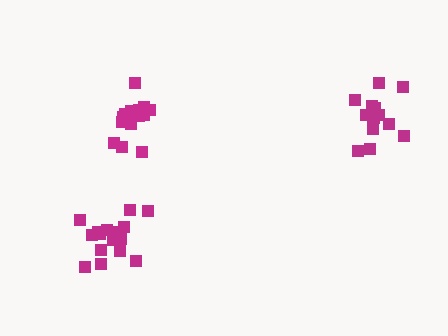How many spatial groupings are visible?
There are 3 spatial groupings.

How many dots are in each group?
Group 1: 16 dots, Group 2: 16 dots, Group 3: 17 dots (49 total).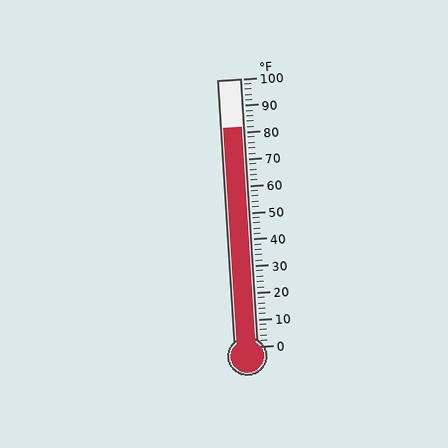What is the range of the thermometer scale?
The thermometer scale ranges from 0°F to 100°F.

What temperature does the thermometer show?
The thermometer shows approximately 82°F.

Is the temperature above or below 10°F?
The temperature is above 10°F.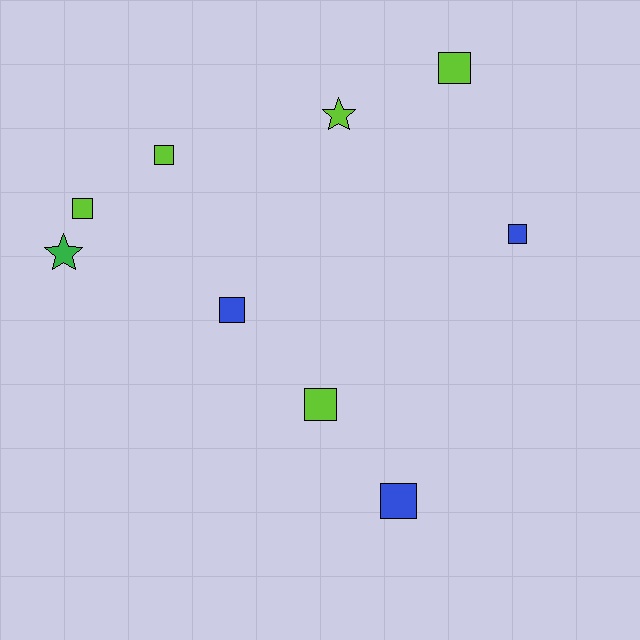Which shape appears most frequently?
Square, with 7 objects.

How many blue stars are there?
There are no blue stars.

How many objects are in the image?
There are 9 objects.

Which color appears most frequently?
Lime, with 5 objects.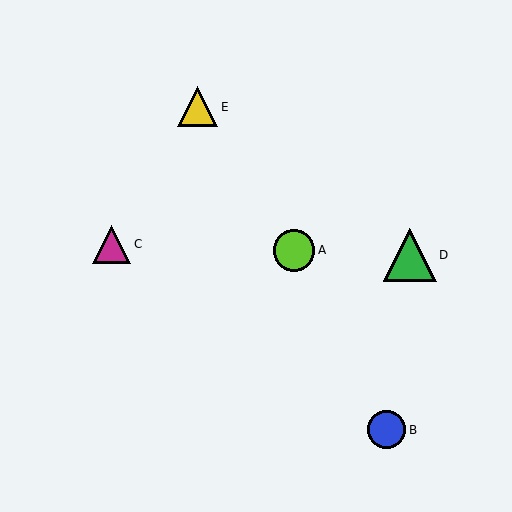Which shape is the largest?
The green triangle (labeled D) is the largest.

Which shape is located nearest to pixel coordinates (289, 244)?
The lime circle (labeled A) at (294, 250) is nearest to that location.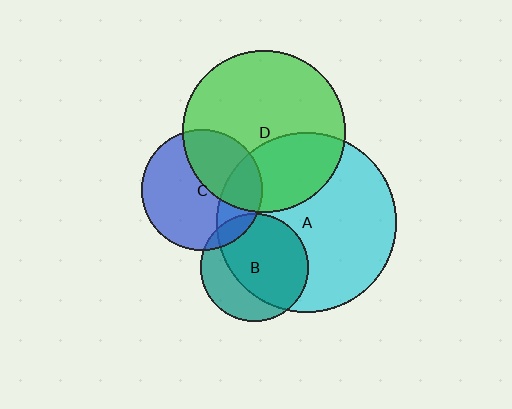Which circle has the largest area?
Circle A (cyan).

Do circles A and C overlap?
Yes.